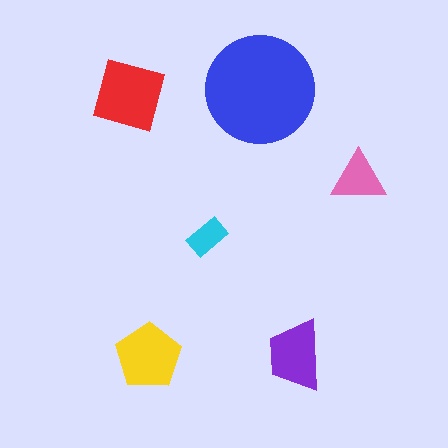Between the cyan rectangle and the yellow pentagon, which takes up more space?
The yellow pentagon.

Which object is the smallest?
The cyan rectangle.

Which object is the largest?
The blue circle.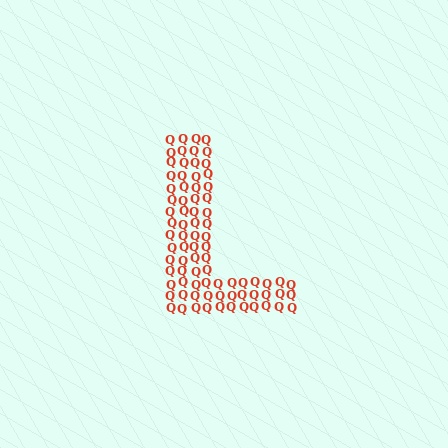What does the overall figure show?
The overall figure shows the letter L.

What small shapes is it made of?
It is made of small letter Q's.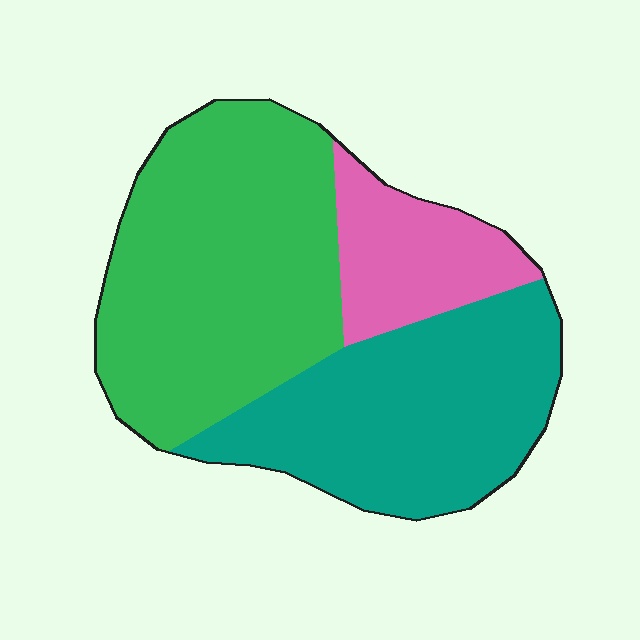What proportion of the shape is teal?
Teal takes up about three eighths (3/8) of the shape.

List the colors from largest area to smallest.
From largest to smallest: green, teal, pink.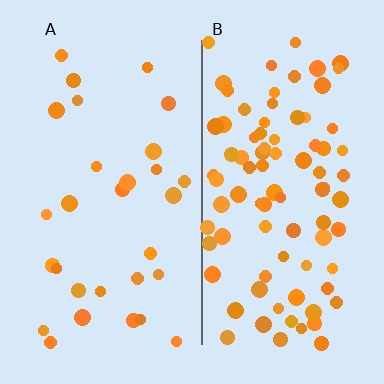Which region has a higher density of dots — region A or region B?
B (the right).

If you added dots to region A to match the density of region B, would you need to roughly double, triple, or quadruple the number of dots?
Approximately triple.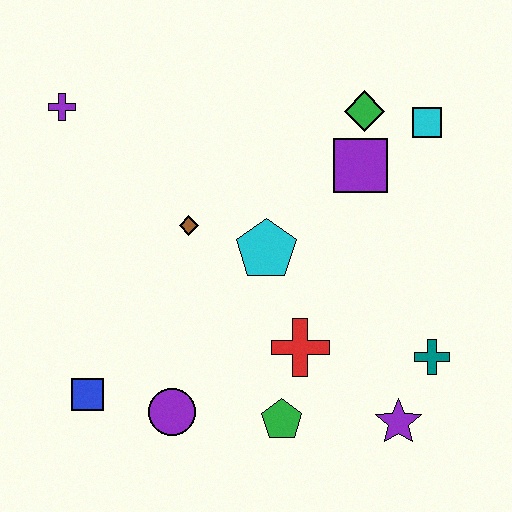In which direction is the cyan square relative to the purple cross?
The cyan square is to the right of the purple cross.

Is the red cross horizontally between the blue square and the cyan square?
Yes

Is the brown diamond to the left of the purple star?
Yes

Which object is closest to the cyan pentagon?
The brown diamond is closest to the cyan pentagon.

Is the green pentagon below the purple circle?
Yes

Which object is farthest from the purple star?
The purple cross is farthest from the purple star.